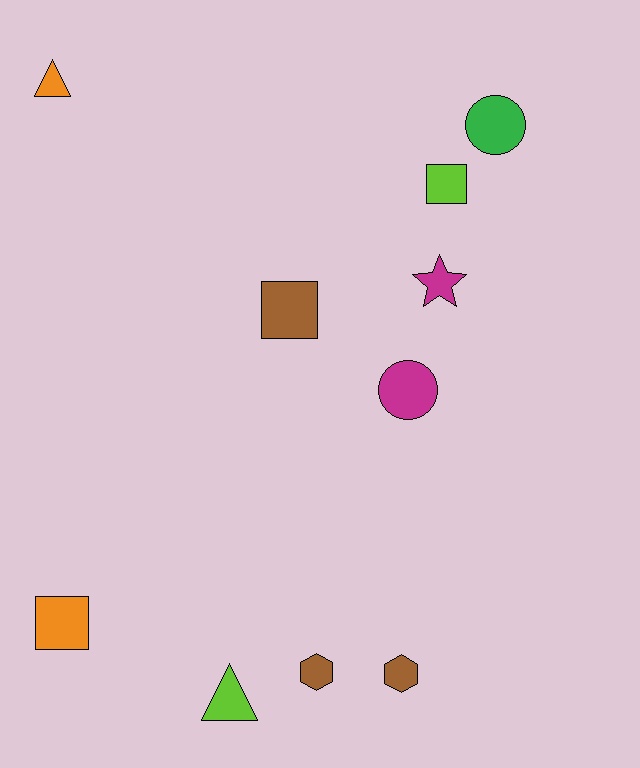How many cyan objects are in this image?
There are no cyan objects.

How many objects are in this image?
There are 10 objects.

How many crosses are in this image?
There are no crosses.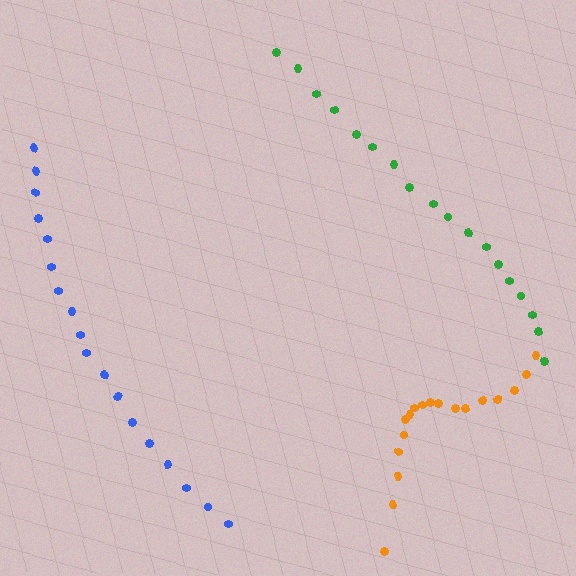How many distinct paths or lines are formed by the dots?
There are 3 distinct paths.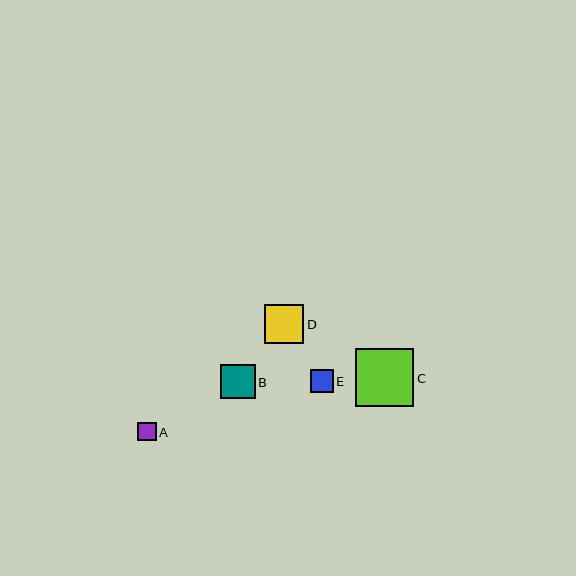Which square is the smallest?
Square A is the smallest with a size of approximately 19 pixels.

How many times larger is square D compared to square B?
Square D is approximately 1.1 times the size of square B.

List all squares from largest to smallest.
From largest to smallest: C, D, B, E, A.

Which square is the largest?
Square C is the largest with a size of approximately 58 pixels.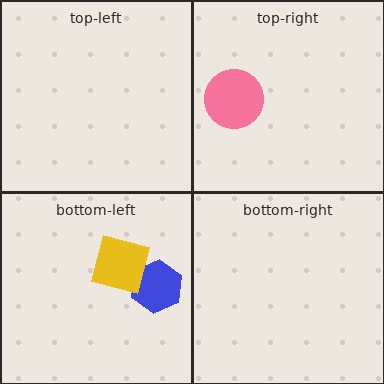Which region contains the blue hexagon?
The bottom-left region.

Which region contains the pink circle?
The top-right region.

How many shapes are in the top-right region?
1.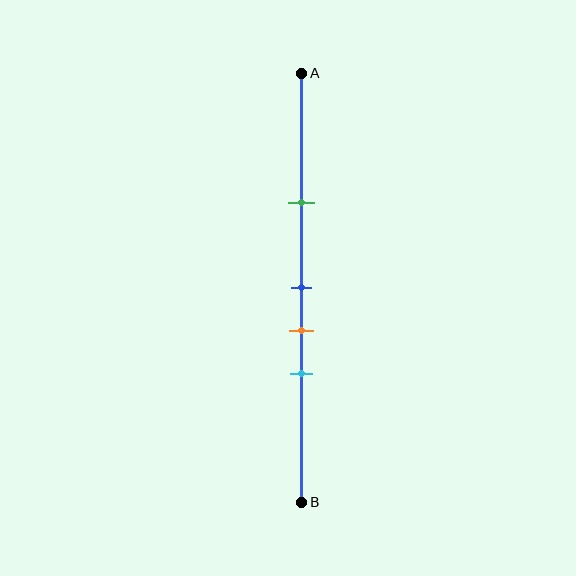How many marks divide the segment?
There are 4 marks dividing the segment.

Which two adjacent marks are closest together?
The blue and orange marks are the closest adjacent pair.